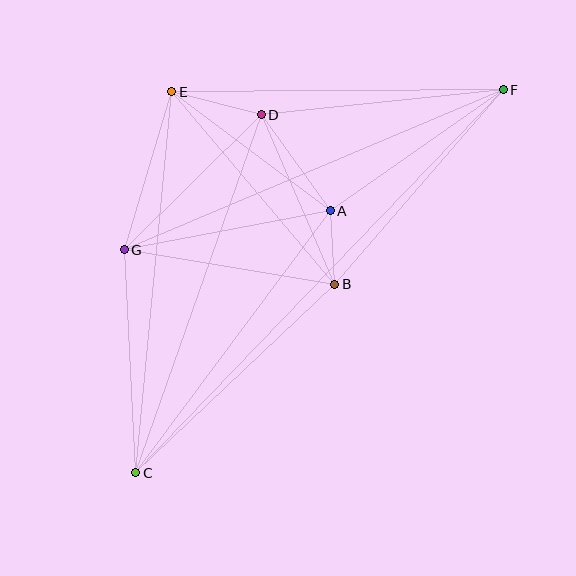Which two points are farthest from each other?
Points C and F are farthest from each other.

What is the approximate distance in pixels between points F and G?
The distance between F and G is approximately 411 pixels.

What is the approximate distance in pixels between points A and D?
The distance between A and D is approximately 118 pixels.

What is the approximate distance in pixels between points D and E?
The distance between D and E is approximately 92 pixels.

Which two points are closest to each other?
Points A and B are closest to each other.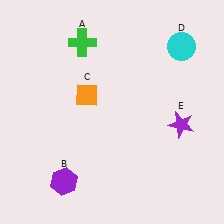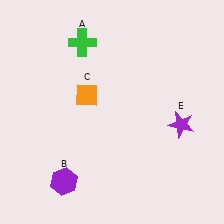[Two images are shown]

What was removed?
The cyan circle (D) was removed in Image 2.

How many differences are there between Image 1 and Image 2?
There is 1 difference between the two images.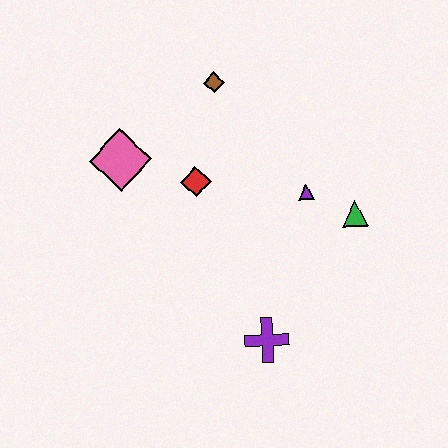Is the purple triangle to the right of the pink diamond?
Yes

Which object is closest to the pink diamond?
The red diamond is closest to the pink diamond.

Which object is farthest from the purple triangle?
The pink diamond is farthest from the purple triangle.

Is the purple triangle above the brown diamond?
No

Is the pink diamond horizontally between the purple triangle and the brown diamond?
No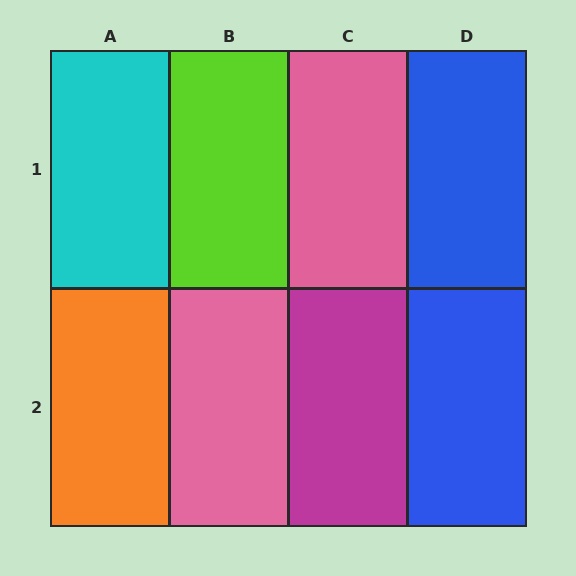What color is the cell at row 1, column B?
Lime.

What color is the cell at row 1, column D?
Blue.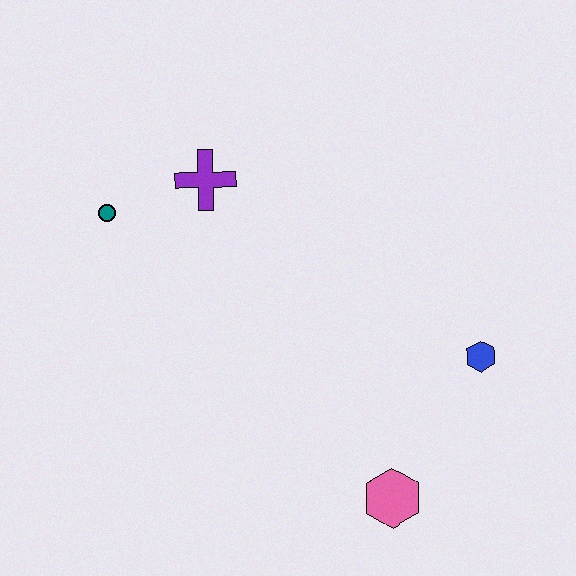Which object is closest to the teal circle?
The purple cross is closest to the teal circle.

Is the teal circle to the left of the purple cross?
Yes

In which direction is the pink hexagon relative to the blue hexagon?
The pink hexagon is below the blue hexagon.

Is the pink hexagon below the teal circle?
Yes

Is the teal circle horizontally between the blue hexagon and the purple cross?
No